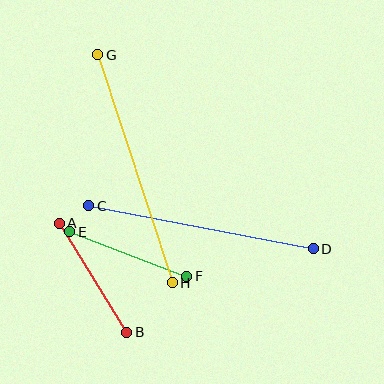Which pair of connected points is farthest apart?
Points G and H are farthest apart.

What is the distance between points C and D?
The distance is approximately 229 pixels.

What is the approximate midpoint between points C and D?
The midpoint is at approximately (201, 227) pixels.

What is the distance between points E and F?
The distance is approximately 125 pixels.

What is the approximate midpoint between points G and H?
The midpoint is at approximately (135, 169) pixels.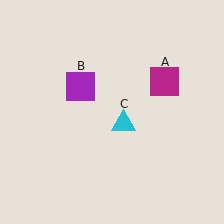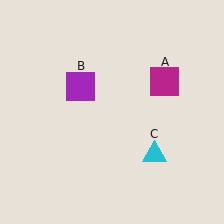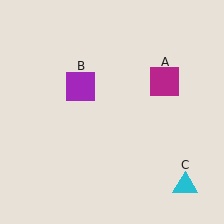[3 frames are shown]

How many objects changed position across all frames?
1 object changed position: cyan triangle (object C).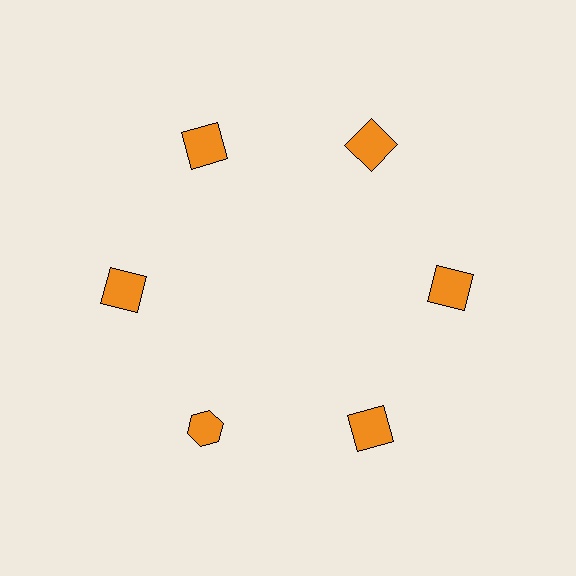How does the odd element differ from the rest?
It has a different shape: hexagon instead of square.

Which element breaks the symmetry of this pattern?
The orange hexagon at roughly the 7 o'clock position breaks the symmetry. All other shapes are orange squares.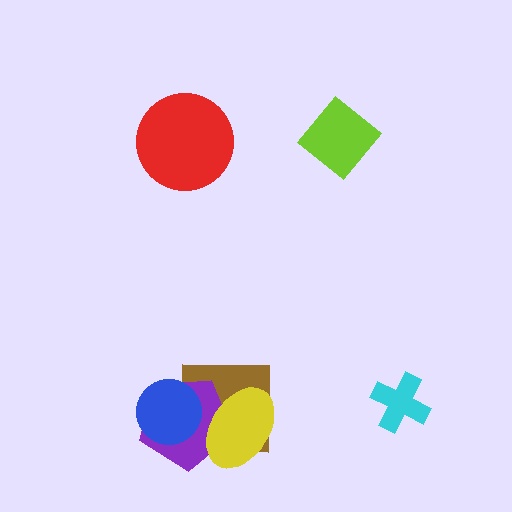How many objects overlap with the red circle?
0 objects overlap with the red circle.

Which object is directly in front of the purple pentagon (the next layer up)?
The blue circle is directly in front of the purple pentagon.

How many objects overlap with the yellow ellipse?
2 objects overlap with the yellow ellipse.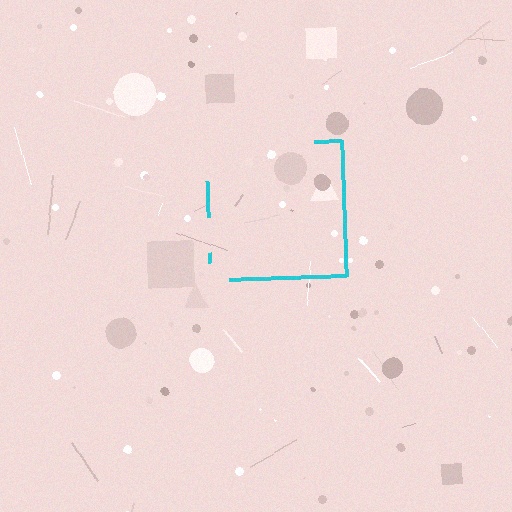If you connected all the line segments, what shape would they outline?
They would outline a square.